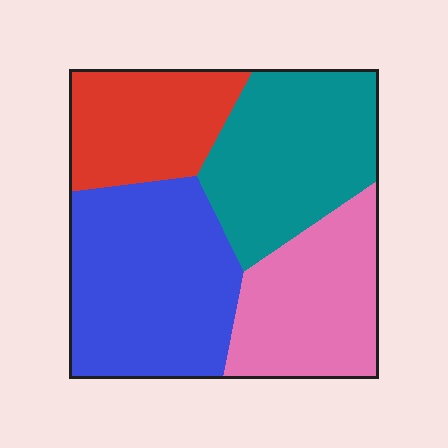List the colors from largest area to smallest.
From largest to smallest: blue, teal, pink, red.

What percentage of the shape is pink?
Pink covers around 25% of the shape.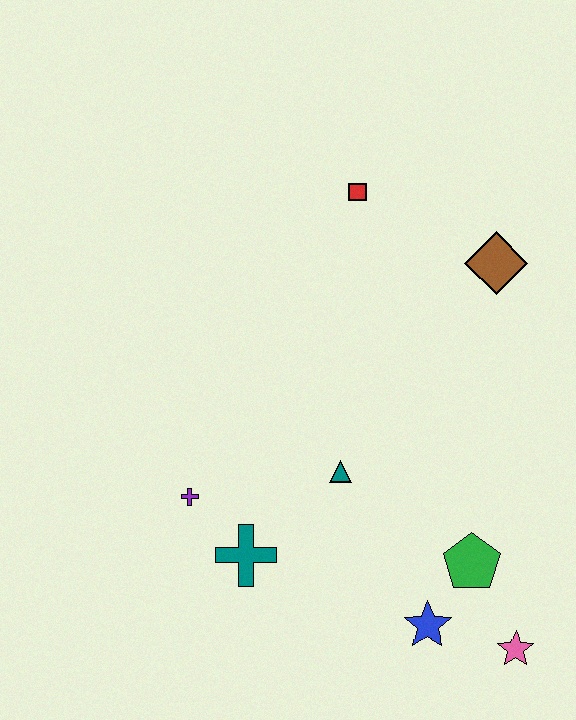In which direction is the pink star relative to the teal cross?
The pink star is to the right of the teal cross.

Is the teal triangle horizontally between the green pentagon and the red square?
No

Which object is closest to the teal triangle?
The teal cross is closest to the teal triangle.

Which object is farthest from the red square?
The pink star is farthest from the red square.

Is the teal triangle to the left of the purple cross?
No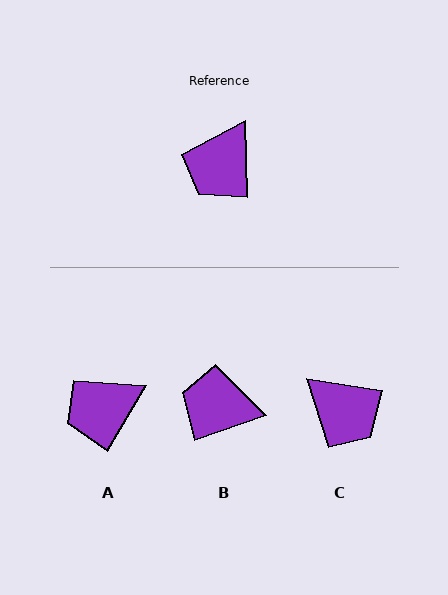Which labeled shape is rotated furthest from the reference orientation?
C, about 80 degrees away.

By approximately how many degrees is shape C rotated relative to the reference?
Approximately 80 degrees counter-clockwise.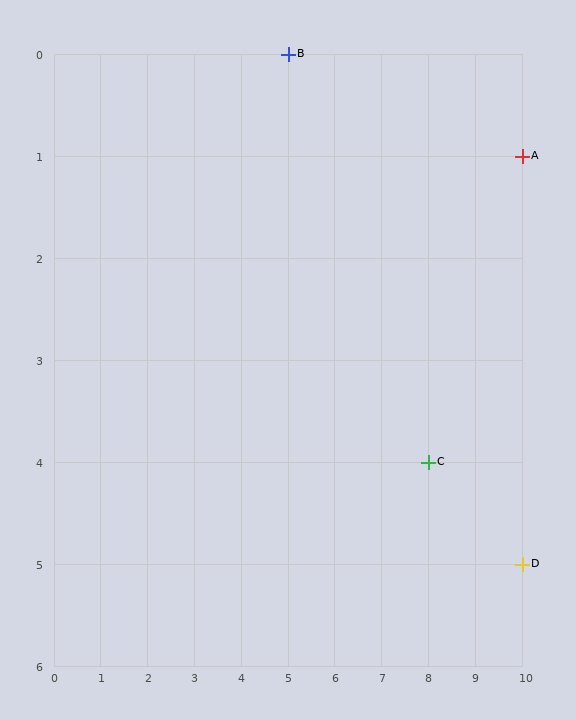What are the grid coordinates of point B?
Point B is at grid coordinates (5, 0).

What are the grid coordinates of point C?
Point C is at grid coordinates (8, 4).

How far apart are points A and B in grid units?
Points A and B are 5 columns and 1 row apart (about 5.1 grid units diagonally).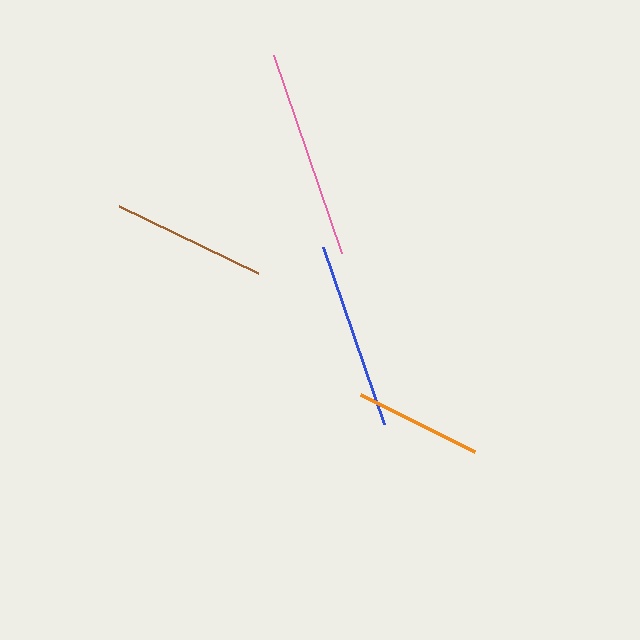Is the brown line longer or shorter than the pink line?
The pink line is longer than the brown line.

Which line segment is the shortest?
The orange line is the shortest at approximately 128 pixels.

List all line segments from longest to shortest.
From longest to shortest: pink, blue, brown, orange.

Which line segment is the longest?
The pink line is the longest at approximately 209 pixels.